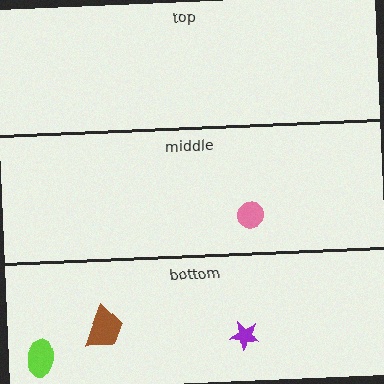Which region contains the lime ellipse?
The bottom region.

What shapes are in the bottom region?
The lime ellipse, the purple star, the brown trapezoid.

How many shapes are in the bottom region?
3.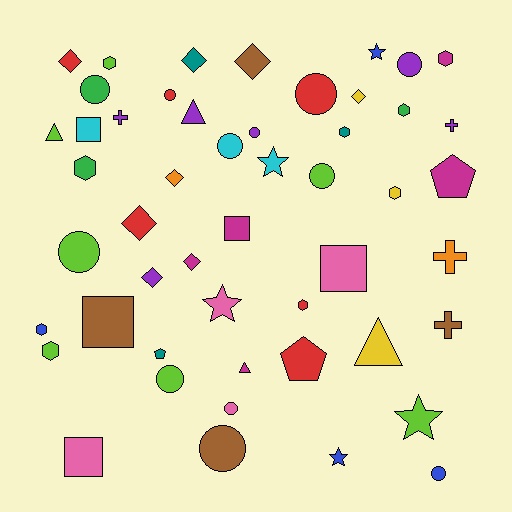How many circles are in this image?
There are 12 circles.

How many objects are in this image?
There are 50 objects.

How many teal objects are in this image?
There are 3 teal objects.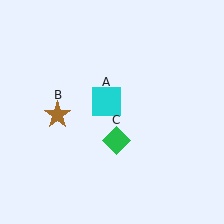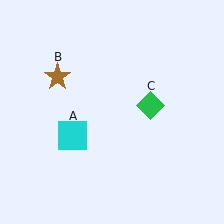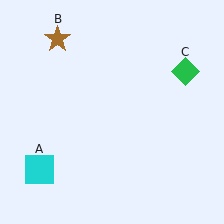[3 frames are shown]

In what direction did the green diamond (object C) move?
The green diamond (object C) moved up and to the right.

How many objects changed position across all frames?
3 objects changed position: cyan square (object A), brown star (object B), green diamond (object C).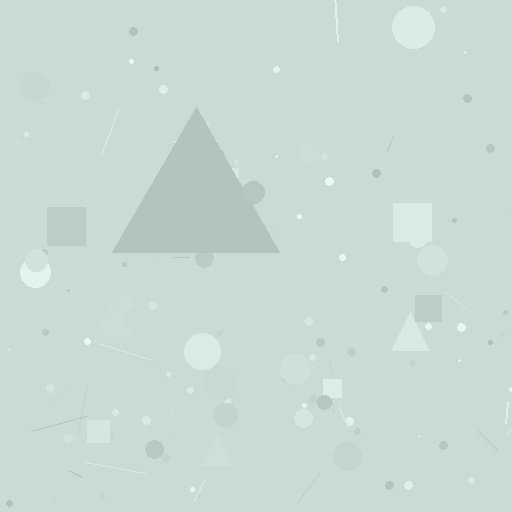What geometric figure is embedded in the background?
A triangle is embedded in the background.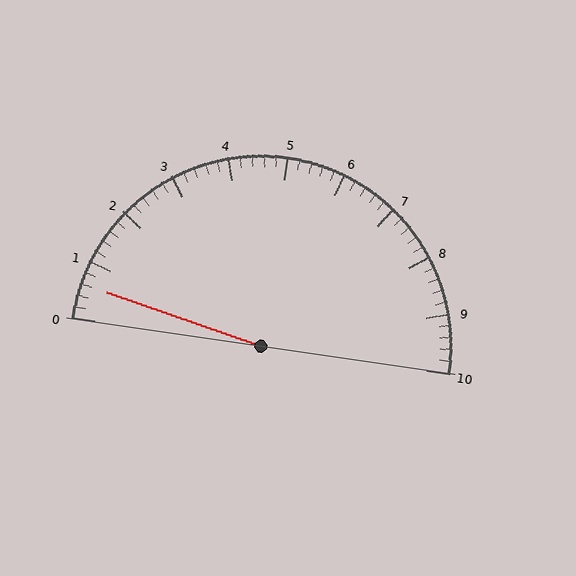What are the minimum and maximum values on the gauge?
The gauge ranges from 0 to 10.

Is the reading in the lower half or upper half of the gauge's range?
The reading is in the lower half of the range (0 to 10).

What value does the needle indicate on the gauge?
The needle indicates approximately 0.6.